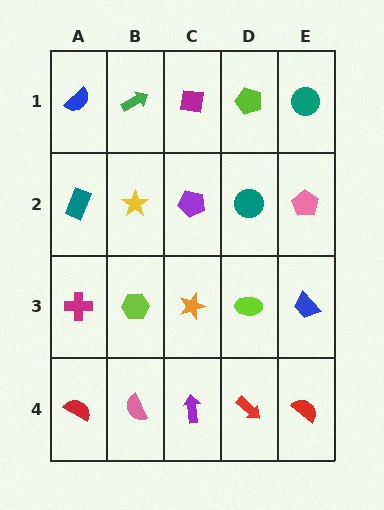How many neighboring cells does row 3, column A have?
3.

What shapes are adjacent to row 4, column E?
A blue trapezoid (row 3, column E), a red arrow (row 4, column D).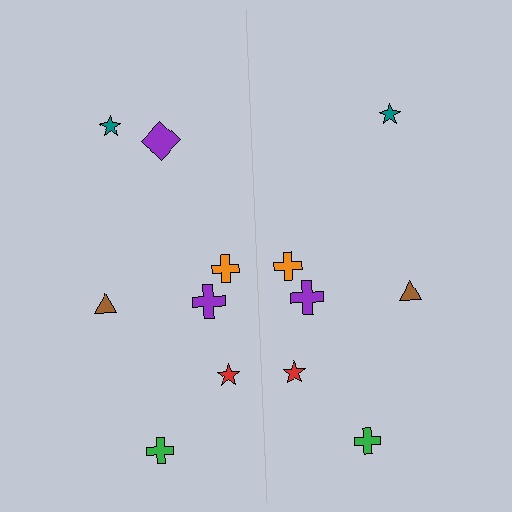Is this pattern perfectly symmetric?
No, the pattern is not perfectly symmetric. A purple diamond is missing from the right side.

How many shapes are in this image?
There are 13 shapes in this image.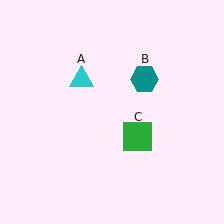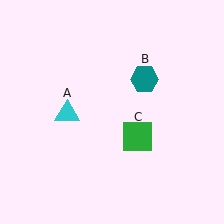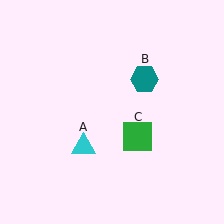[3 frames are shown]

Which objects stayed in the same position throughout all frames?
Teal hexagon (object B) and green square (object C) remained stationary.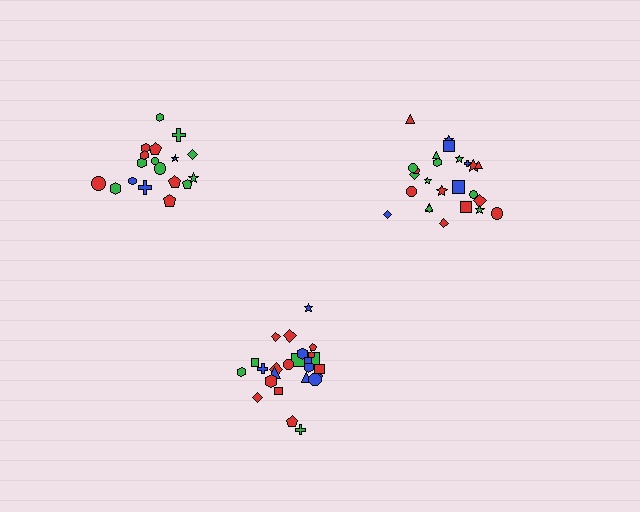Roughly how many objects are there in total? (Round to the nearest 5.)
Roughly 70 objects in total.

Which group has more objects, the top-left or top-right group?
The top-right group.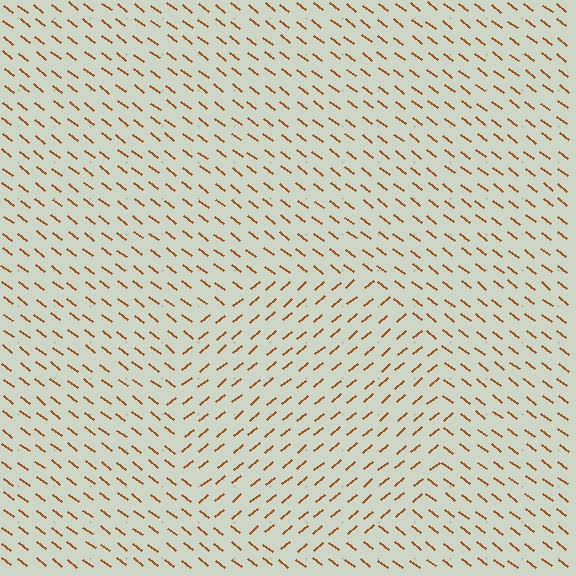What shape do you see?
I see a circle.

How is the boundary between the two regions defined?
The boundary is defined purely by a change in line orientation (approximately 78 degrees difference). All lines are the same color and thickness.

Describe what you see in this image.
The image is filled with small brown line segments. A circle region in the image has lines oriented differently from the surrounding lines, creating a visible texture boundary.